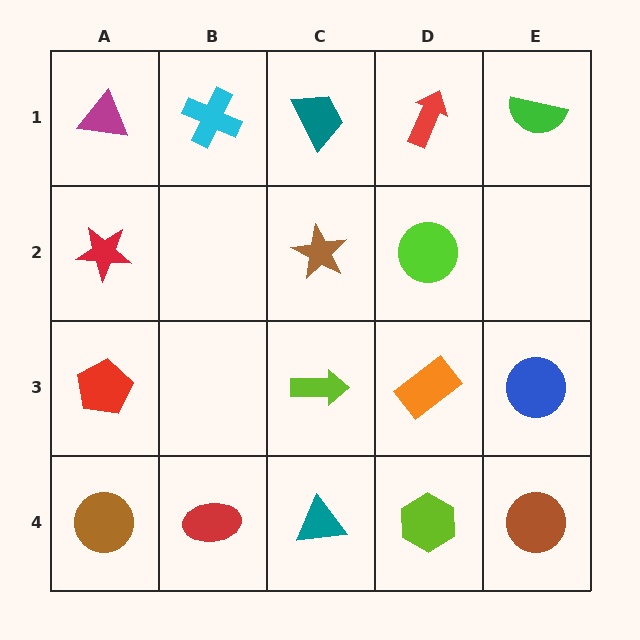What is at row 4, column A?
A brown circle.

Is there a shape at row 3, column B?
No, that cell is empty.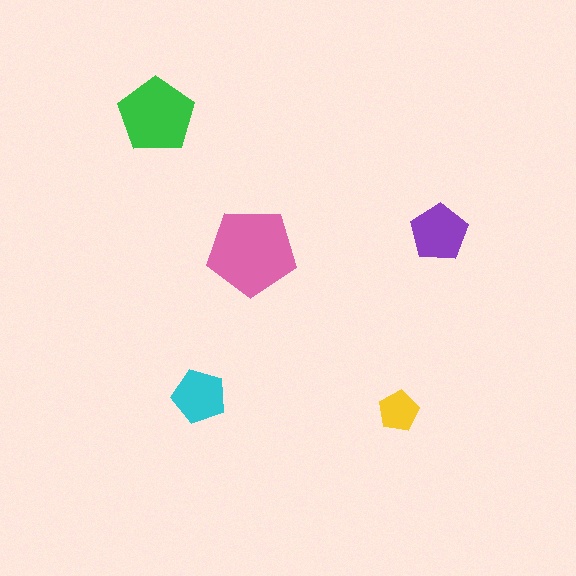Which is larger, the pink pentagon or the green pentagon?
The pink one.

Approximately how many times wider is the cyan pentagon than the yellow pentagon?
About 1.5 times wider.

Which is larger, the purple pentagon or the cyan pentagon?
The purple one.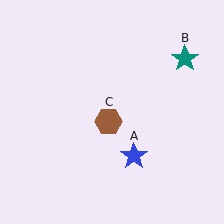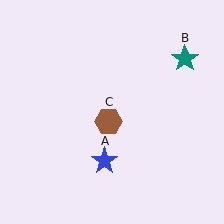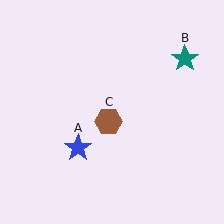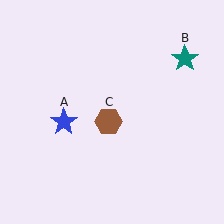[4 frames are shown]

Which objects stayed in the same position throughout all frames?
Teal star (object B) and brown hexagon (object C) remained stationary.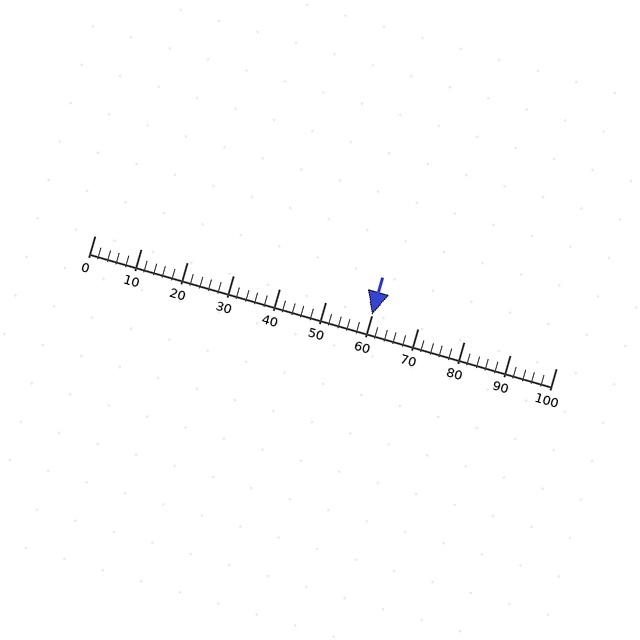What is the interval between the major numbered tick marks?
The major tick marks are spaced 10 units apart.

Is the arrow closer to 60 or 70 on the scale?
The arrow is closer to 60.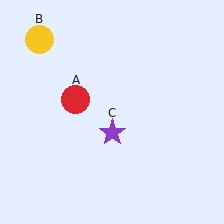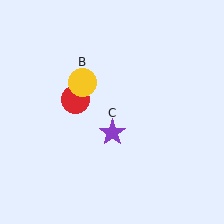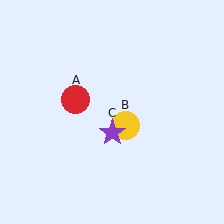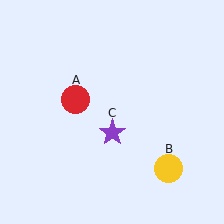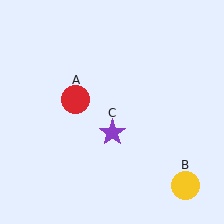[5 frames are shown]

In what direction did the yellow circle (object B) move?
The yellow circle (object B) moved down and to the right.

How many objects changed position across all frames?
1 object changed position: yellow circle (object B).